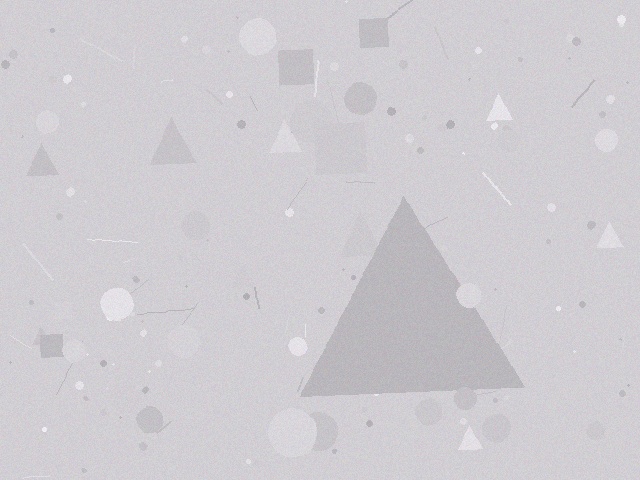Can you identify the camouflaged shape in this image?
The camouflaged shape is a triangle.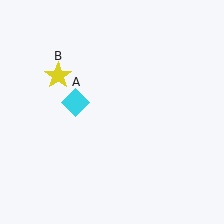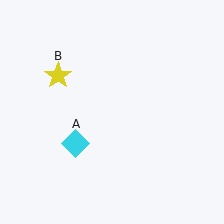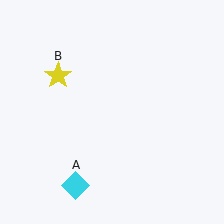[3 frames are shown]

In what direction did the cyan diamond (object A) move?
The cyan diamond (object A) moved down.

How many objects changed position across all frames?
1 object changed position: cyan diamond (object A).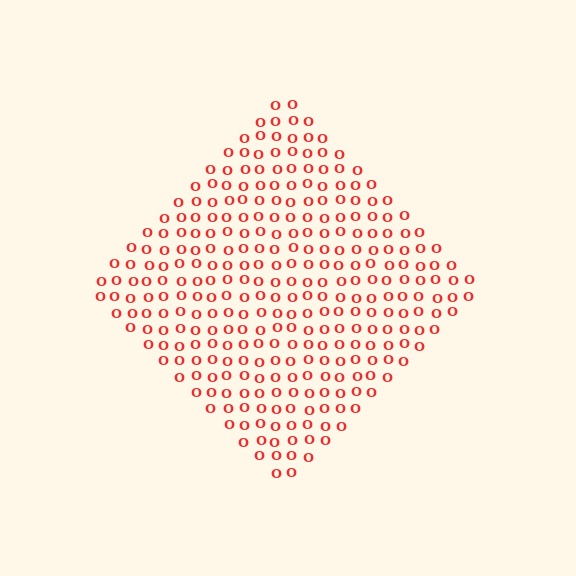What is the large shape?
The large shape is a diamond.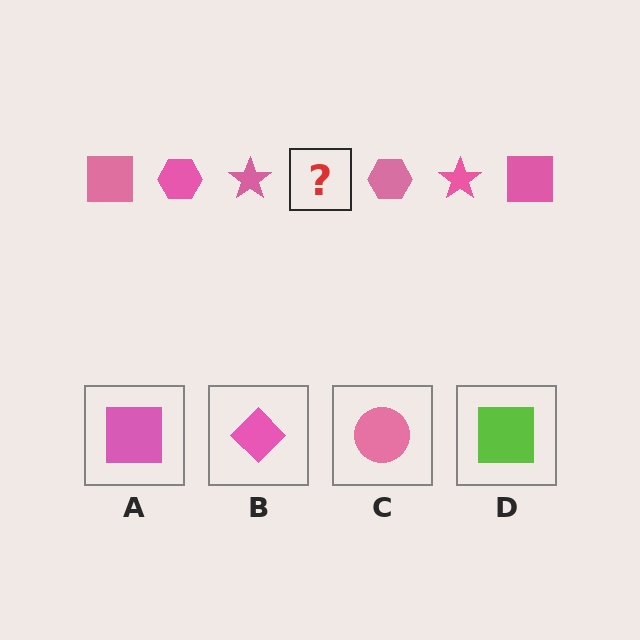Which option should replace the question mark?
Option A.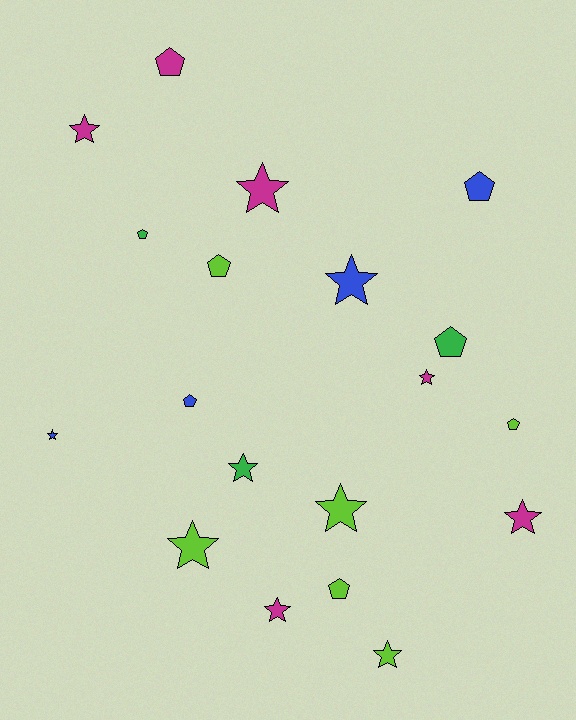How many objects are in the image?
There are 19 objects.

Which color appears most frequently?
Lime, with 6 objects.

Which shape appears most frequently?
Star, with 11 objects.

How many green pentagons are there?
There are 2 green pentagons.